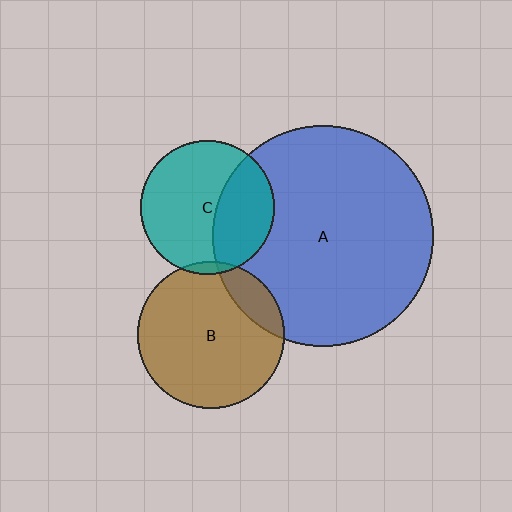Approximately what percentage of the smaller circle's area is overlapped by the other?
Approximately 5%.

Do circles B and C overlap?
Yes.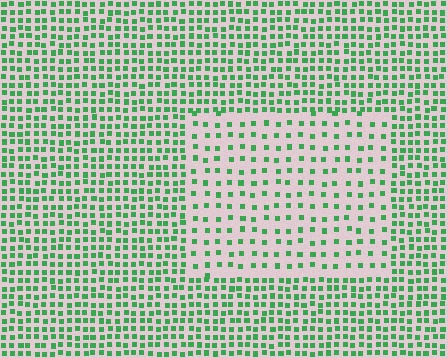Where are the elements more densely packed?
The elements are more densely packed outside the rectangle boundary.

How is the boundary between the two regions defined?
The boundary is defined by a change in element density (approximately 2.1x ratio). All elements are the same color, size, and shape.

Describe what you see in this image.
The image contains small green elements arranged at two different densities. A rectangle-shaped region is visible where the elements are less densely packed than the surrounding area.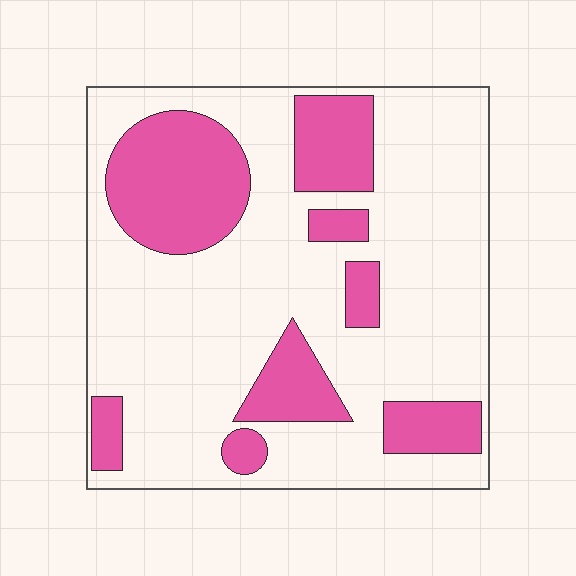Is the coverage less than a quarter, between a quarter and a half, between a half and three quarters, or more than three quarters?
Between a quarter and a half.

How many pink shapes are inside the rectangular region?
8.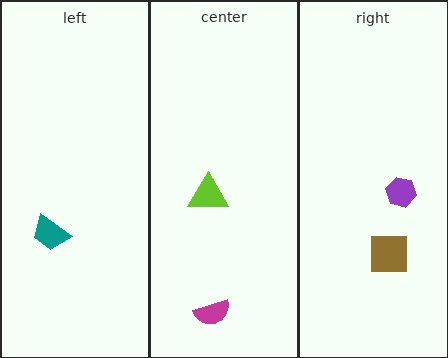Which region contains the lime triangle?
The center region.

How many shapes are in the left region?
1.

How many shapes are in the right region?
2.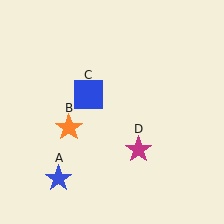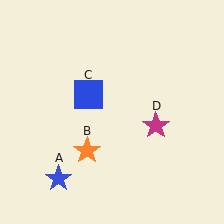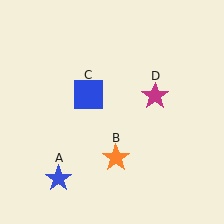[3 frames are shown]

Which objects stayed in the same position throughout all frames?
Blue star (object A) and blue square (object C) remained stationary.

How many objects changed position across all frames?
2 objects changed position: orange star (object B), magenta star (object D).